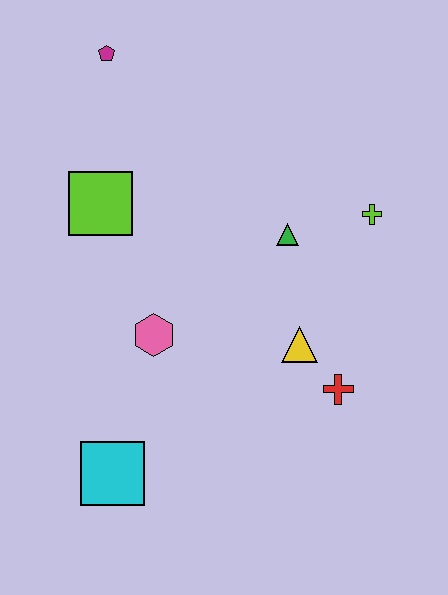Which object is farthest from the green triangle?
The cyan square is farthest from the green triangle.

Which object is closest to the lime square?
The pink hexagon is closest to the lime square.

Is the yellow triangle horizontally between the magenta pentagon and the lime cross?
Yes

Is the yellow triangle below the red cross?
No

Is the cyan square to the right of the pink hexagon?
No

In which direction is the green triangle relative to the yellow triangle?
The green triangle is above the yellow triangle.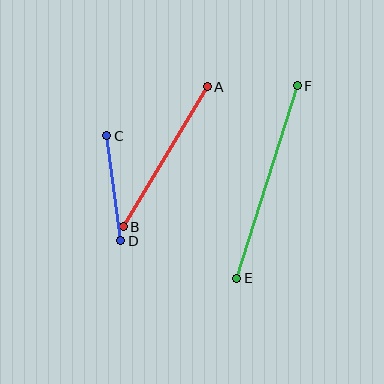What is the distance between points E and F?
The distance is approximately 202 pixels.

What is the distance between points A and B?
The distance is approximately 163 pixels.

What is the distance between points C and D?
The distance is approximately 106 pixels.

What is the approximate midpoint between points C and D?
The midpoint is at approximately (114, 188) pixels.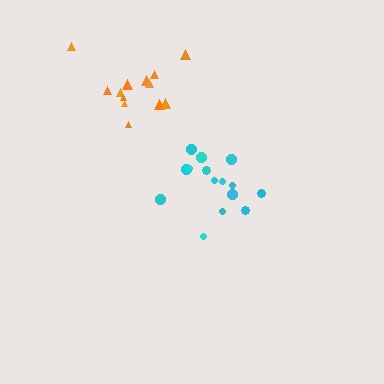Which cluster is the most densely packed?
Orange.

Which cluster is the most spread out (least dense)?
Cyan.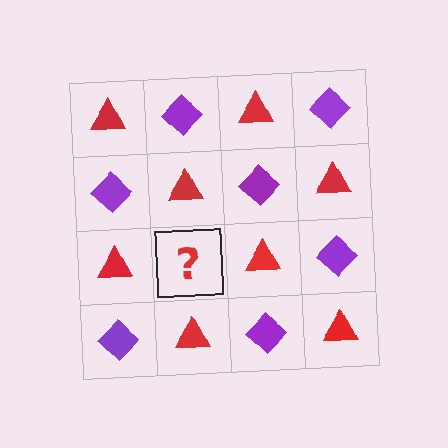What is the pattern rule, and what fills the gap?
The rule is that it alternates red triangle and purple diamond in a checkerboard pattern. The gap should be filled with a purple diamond.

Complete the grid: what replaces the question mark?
The question mark should be replaced with a purple diamond.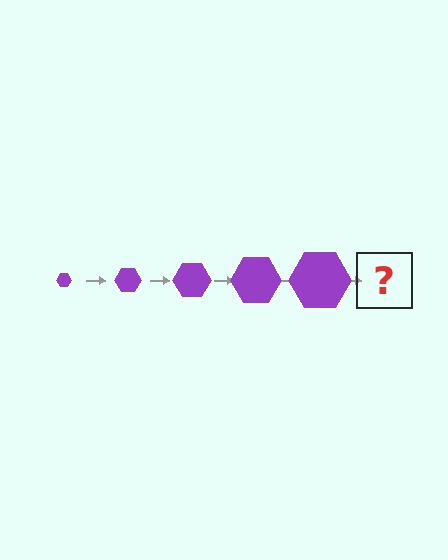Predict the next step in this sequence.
The next step is a purple hexagon, larger than the previous one.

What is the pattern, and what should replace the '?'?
The pattern is that the hexagon gets progressively larger each step. The '?' should be a purple hexagon, larger than the previous one.